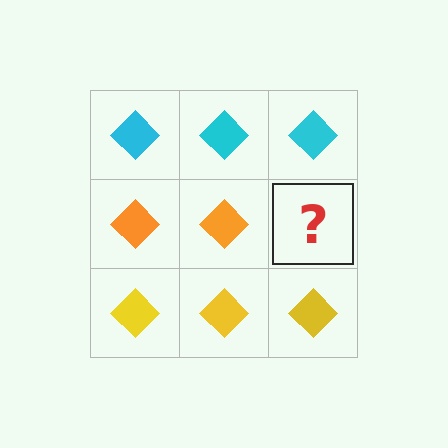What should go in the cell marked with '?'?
The missing cell should contain an orange diamond.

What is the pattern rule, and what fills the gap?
The rule is that each row has a consistent color. The gap should be filled with an orange diamond.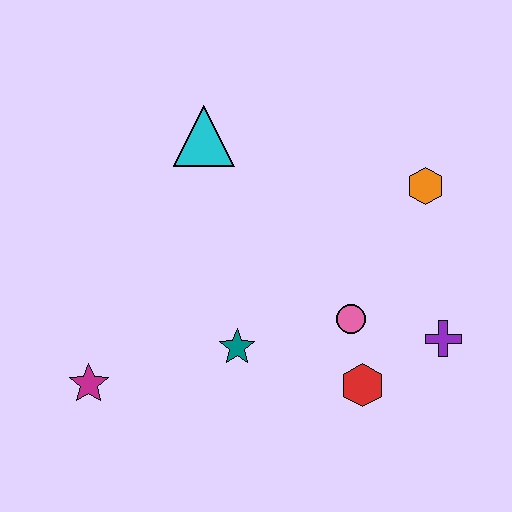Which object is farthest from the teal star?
The orange hexagon is farthest from the teal star.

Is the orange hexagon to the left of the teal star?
No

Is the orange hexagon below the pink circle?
No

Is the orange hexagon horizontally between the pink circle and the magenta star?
No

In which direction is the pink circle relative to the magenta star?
The pink circle is to the right of the magenta star.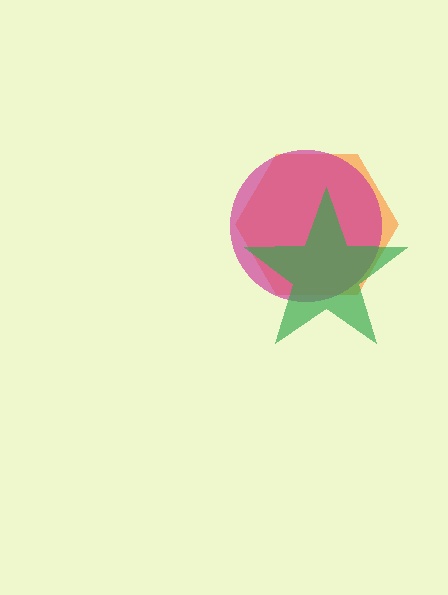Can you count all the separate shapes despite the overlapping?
Yes, there are 3 separate shapes.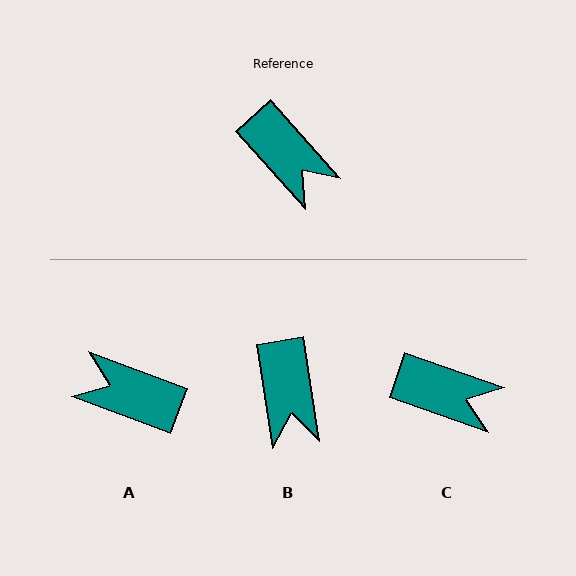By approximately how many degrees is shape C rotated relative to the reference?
Approximately 29 degrees counter-clockwise.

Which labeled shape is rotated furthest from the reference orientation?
A, about 152 degrees away.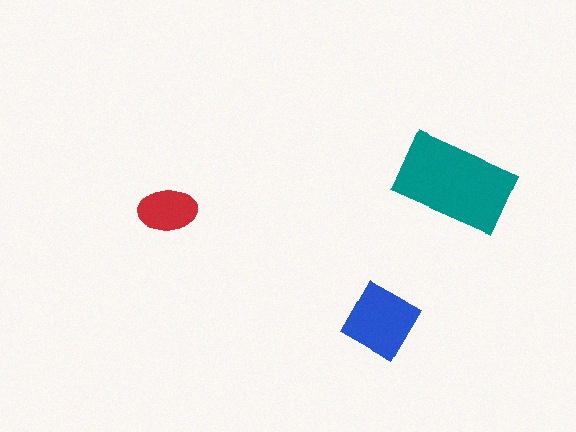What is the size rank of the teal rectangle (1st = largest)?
1st.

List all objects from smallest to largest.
The red ellipse, the blue diamond, the teal rectangle.